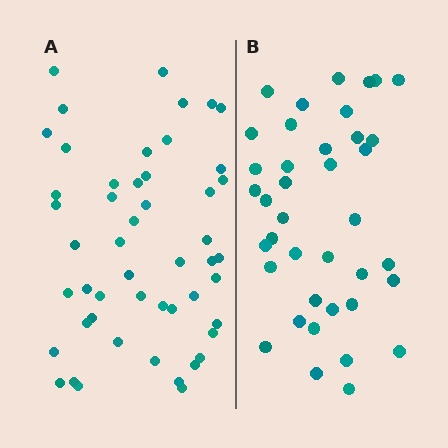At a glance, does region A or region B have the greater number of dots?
Region A (the left region) has more dots.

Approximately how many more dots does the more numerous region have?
Region A has roughly 12 or so more dots than region B.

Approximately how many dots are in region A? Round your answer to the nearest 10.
About 50 dots.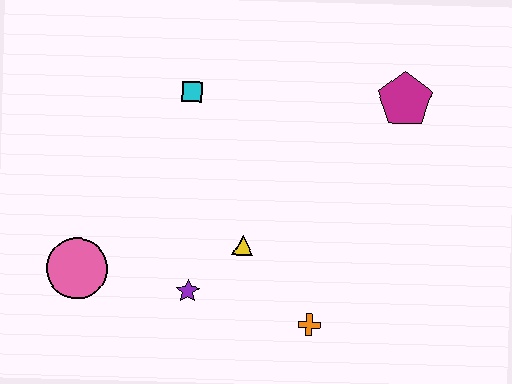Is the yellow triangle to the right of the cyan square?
Yes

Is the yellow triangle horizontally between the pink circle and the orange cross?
Yes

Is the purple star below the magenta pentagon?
Yes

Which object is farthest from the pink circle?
The magenta pentagon is farthest from the pink circle.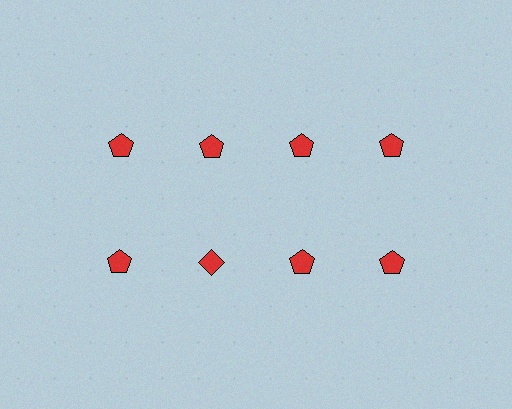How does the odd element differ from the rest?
It has a different shape: diamond instead of pentagon.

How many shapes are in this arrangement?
There are 8 shapes arranged in a grid pattern.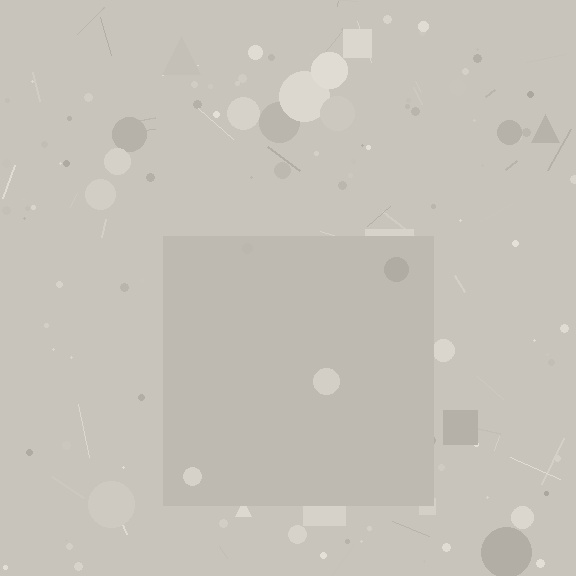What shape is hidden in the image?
A square is hidden in the image.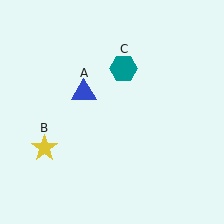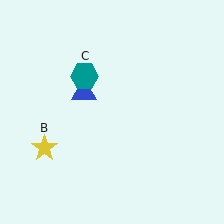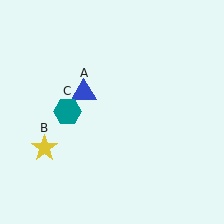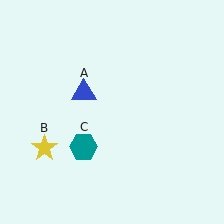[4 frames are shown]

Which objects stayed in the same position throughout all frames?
Blue triangle (object A) and yellow star (object B) remained stationary.